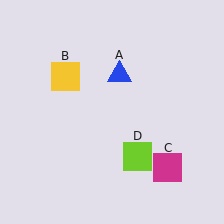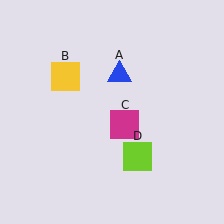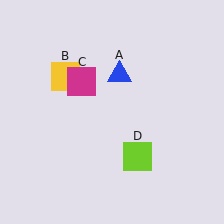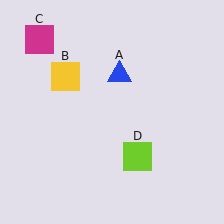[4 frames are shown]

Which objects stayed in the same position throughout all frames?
Blue triangle (object A) and yellow square (object B) and lime square (object D) remained stationary.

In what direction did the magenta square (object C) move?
The magenta square (object C) moved up and to the left.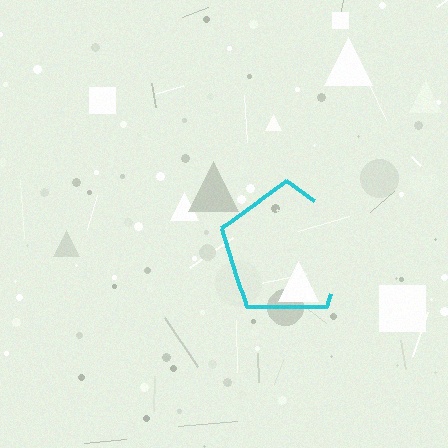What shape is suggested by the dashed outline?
The dashed outline suggests a pentagon.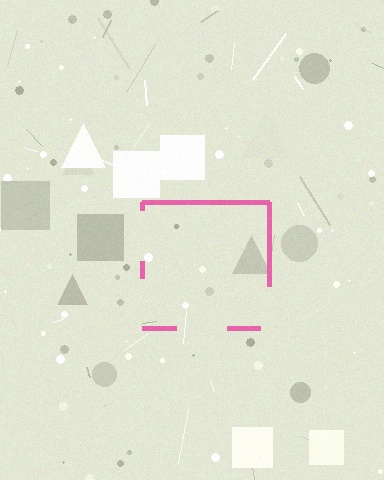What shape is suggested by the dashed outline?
The dashed outline suggests a square.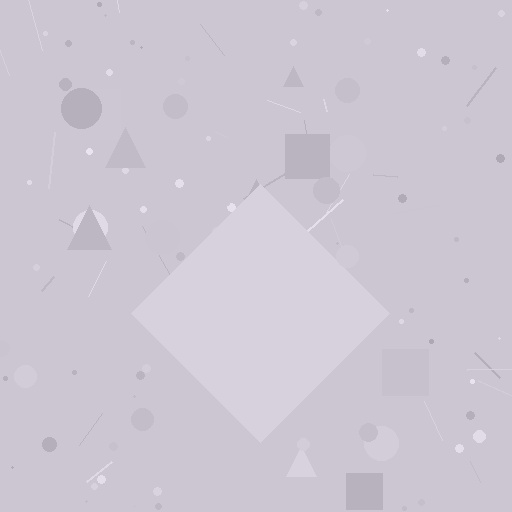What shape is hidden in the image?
A diamond is hidden in the image.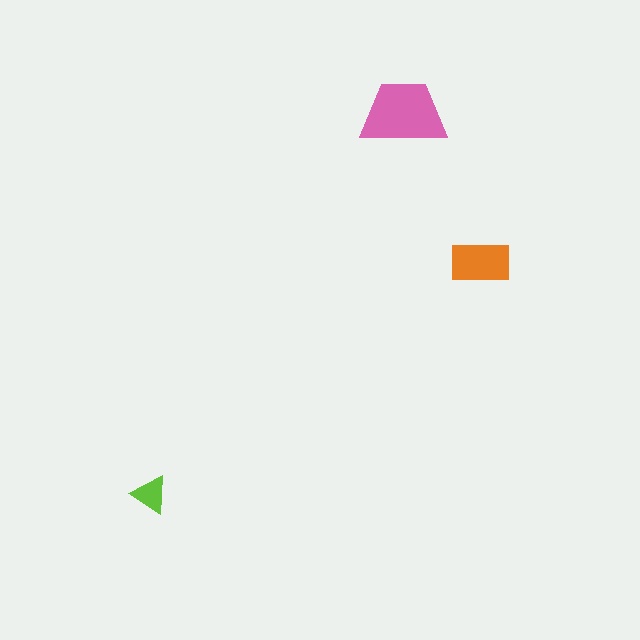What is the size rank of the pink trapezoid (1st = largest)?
1st.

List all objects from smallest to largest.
The lime triangle, the orange rectangle, the pink trapezoid.